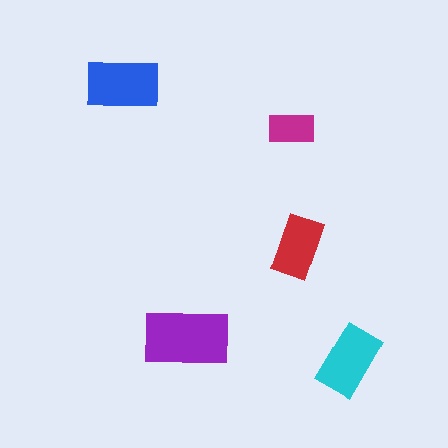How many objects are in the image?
There are 5 objects in the image.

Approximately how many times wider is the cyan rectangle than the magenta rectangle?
About 1.5 times wider.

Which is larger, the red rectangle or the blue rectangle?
The blue one.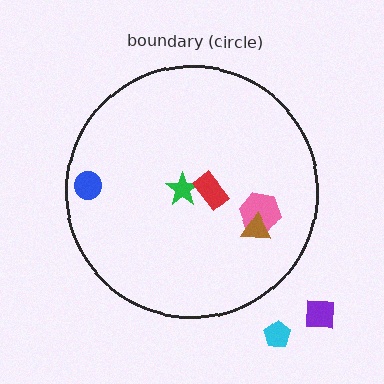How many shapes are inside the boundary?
5 inside, 2 outside.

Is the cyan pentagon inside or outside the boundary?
Outside.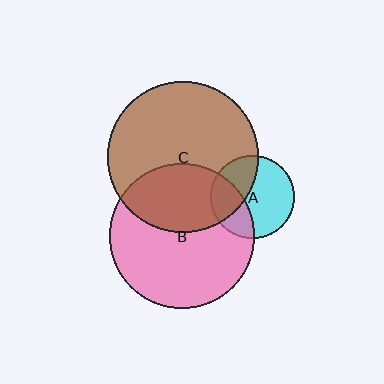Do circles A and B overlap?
Yes.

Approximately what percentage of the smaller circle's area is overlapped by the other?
Approximately 30%.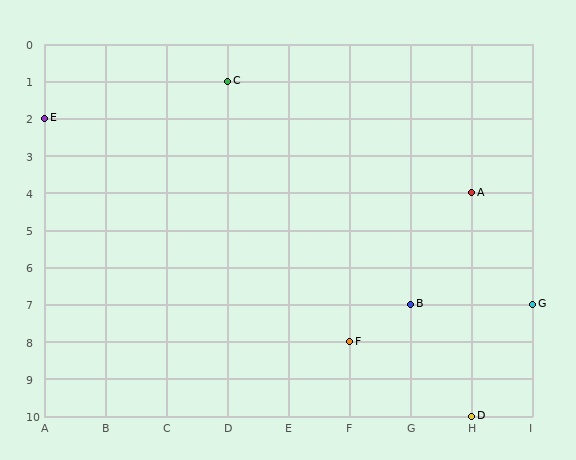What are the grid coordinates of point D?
Point D is at grid coordinates (H, 10).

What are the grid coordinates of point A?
Point A is at grid coordinates (H, 4).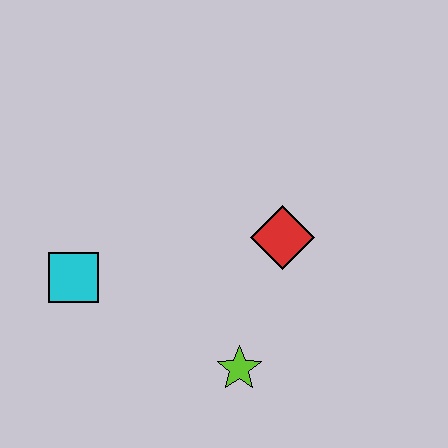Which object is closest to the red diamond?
The lime star is closest to the red diamond.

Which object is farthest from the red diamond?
The cyan square is farthest from the red diamond.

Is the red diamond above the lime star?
Yes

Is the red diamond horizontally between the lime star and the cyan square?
No